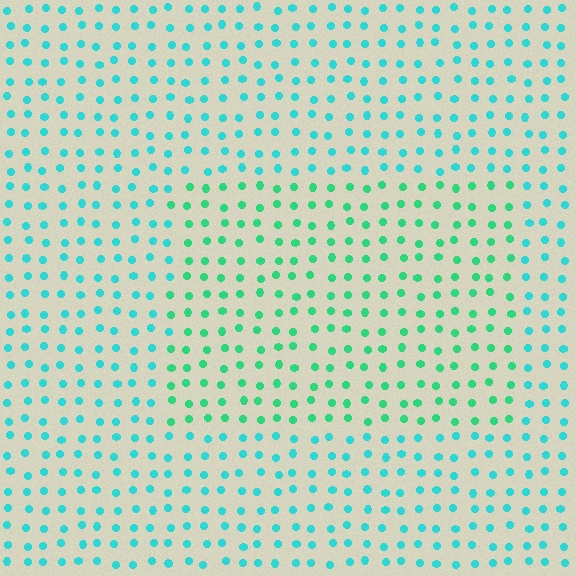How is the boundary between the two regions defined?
The boundary is defined purely by a slight shift in hue (about 31 degrees). Spacing, size, and orientation are identical on both sides.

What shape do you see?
I see a rectangle.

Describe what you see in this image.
The image is filled with small cyan elements in a uniform arrangement. A rectangle-shaped region is visible where the elements are tinted to a slightly different hue, forming a subtle color boundary.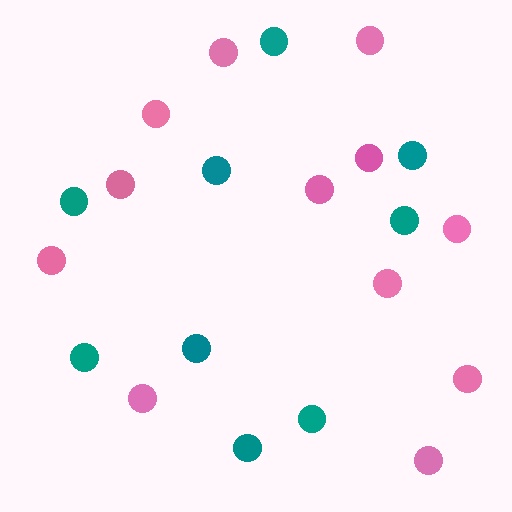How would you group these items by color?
There are 2 groups: one group of pink circles (12) and one group of teal circles (9).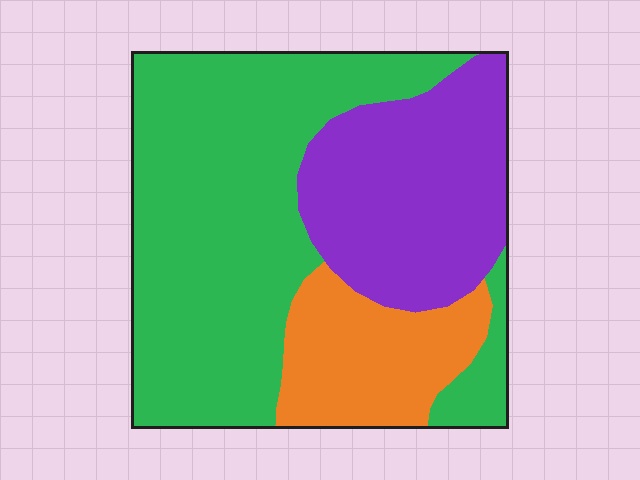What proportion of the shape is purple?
Purple takes up about one quarter (1/4) of the shape.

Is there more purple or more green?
Green.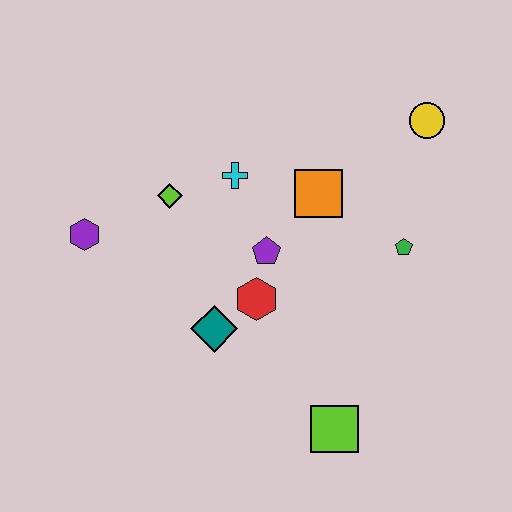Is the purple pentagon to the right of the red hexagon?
Yes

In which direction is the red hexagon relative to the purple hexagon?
The red hexagon is to the right of the purple hexagon.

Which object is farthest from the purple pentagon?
The yellow circle is farthest from the purple pentagon.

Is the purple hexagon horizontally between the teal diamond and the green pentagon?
No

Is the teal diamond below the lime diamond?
Yes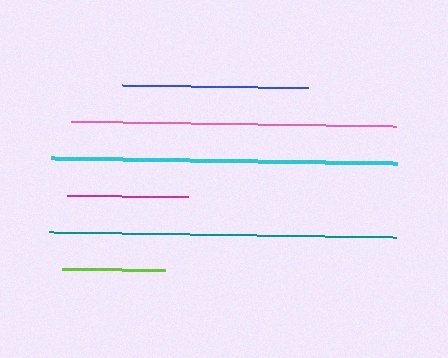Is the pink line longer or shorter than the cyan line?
The cyan line is longer than the pink line.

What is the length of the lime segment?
The lime segment is approximately 103 pixels long.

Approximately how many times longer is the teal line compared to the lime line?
The teal line is approximately 3.4 times the length of the lime line.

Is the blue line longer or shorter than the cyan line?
The cyan line is longer than the blue line.